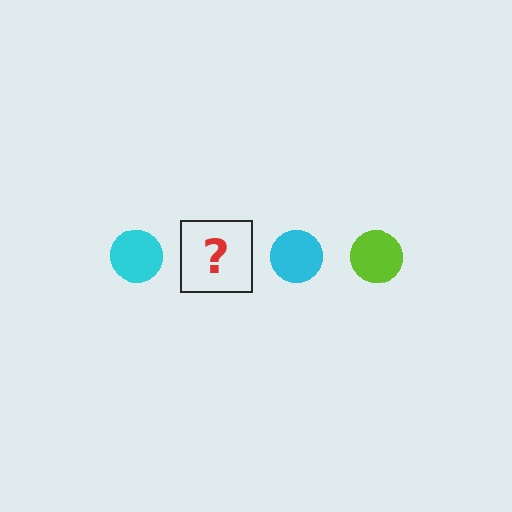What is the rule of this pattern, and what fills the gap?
The rule is that the pattern cycles through cyan, lime circles. The gap should be filled with a lime circle.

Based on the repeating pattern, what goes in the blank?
The blank should be a lime circle.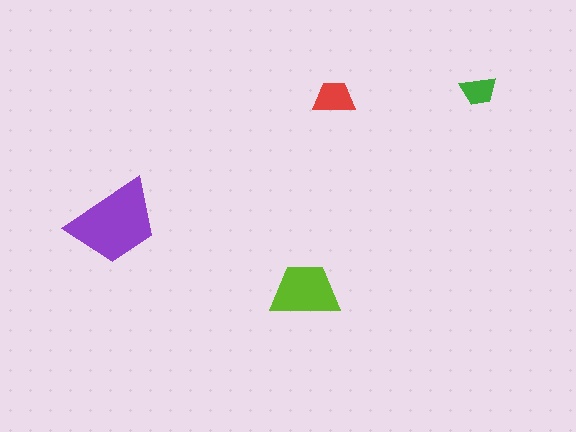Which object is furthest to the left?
The purple trapezoid is leftmost.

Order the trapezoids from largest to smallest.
the purple one, the lime one, the red one, the green one.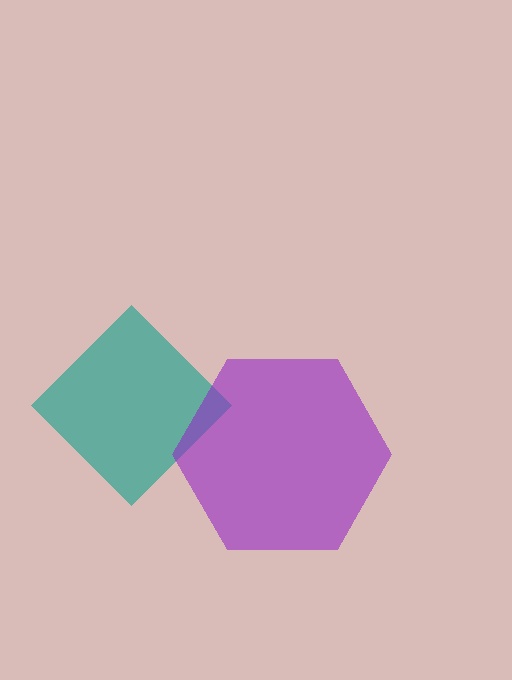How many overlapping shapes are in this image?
There are 2 overlapping shapes in the image.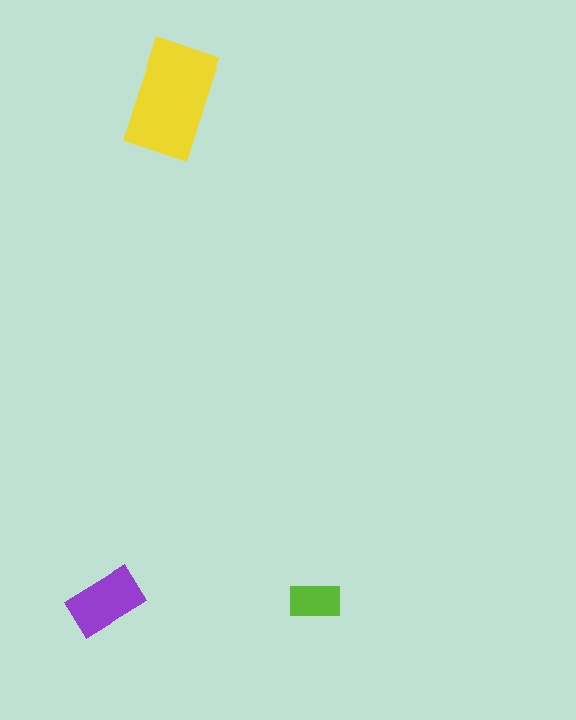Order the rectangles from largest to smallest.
the yellow one, the purple one, the lime one.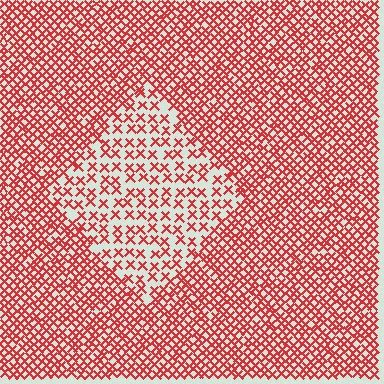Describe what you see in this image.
The image contains small red elements arranged at two different densities. A diamond-shaped region is visible where the elements are less densely packed than the surrounding area.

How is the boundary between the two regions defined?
The boundary is defined by a change in element density (approximately 2.2x ratio). All elements are the same color, size, and shape.